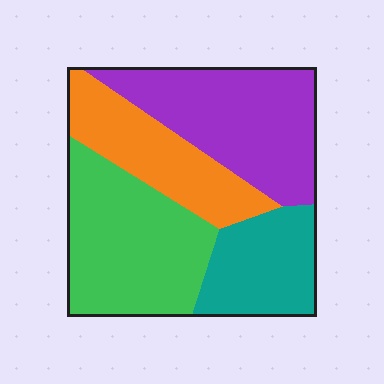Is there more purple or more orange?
Purple.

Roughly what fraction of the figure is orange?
Orange covers around 20% of the figure.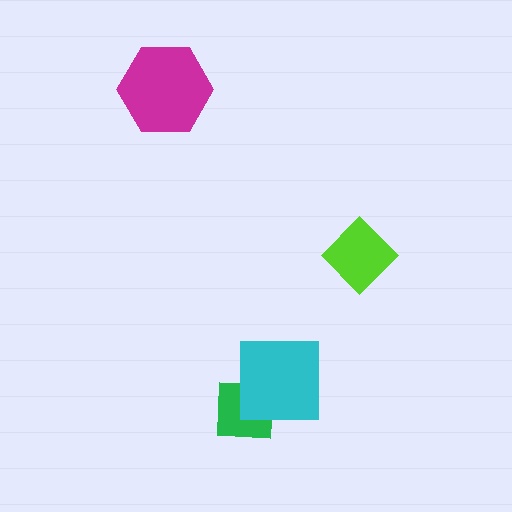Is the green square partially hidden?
Yes, it is partially covered by another shape.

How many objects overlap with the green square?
1 object overlaps with the green square.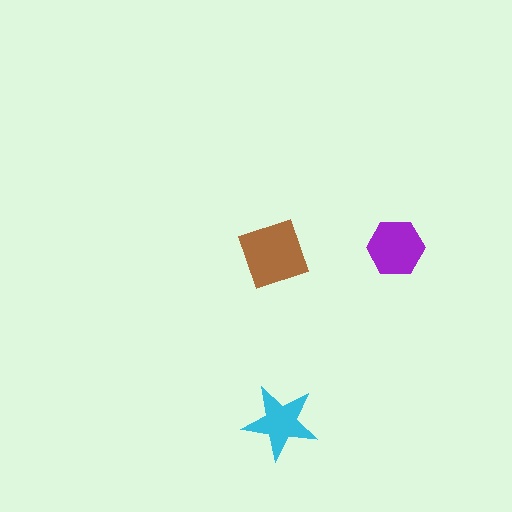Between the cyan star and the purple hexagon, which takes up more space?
The purple hexagon.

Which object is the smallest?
The cyan star.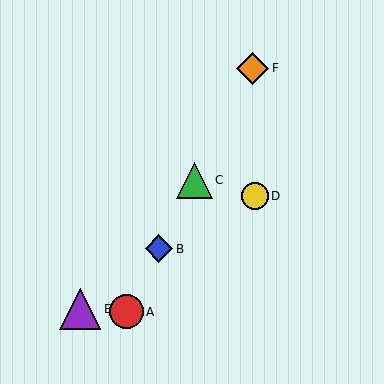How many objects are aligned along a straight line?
4 objects (A, B, C, F) are aligned along a straight line.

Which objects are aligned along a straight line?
Objects A, B, C, F are aligned along a straight line.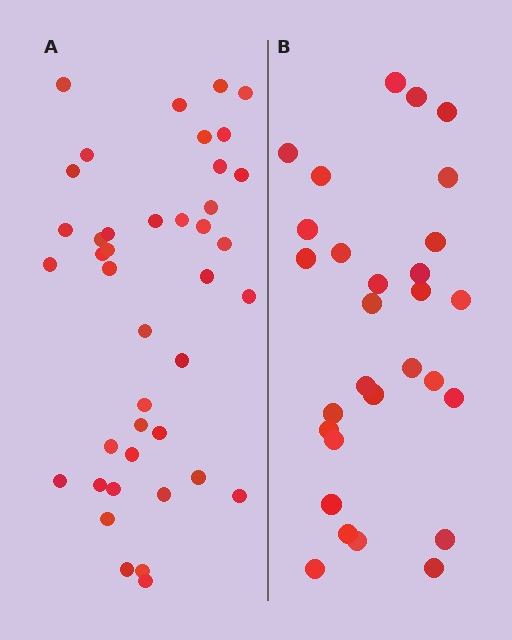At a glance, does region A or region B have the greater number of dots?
Region A (the left region) has more dots.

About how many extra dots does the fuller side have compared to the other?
Region A has roughly 12 or so more dots than region B.